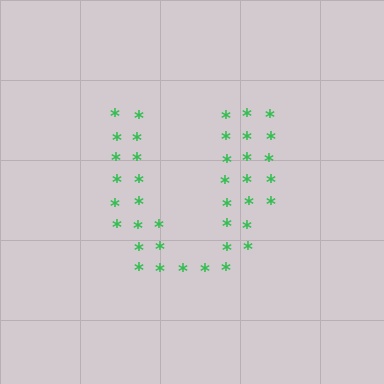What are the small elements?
The small elements are asterisks.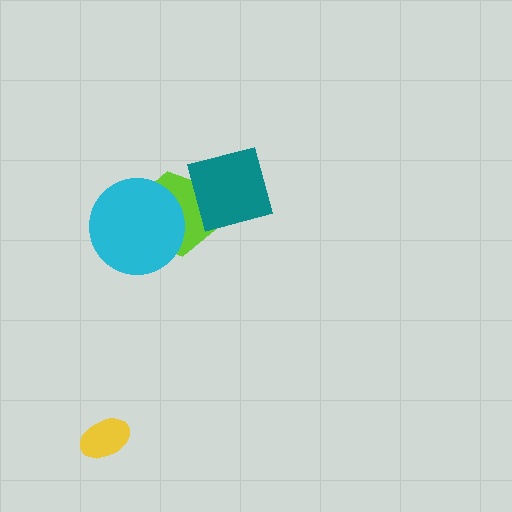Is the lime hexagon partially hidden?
Yes, it is partially covered by another shape.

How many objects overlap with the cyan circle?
1 object overlaps with the cyan circle.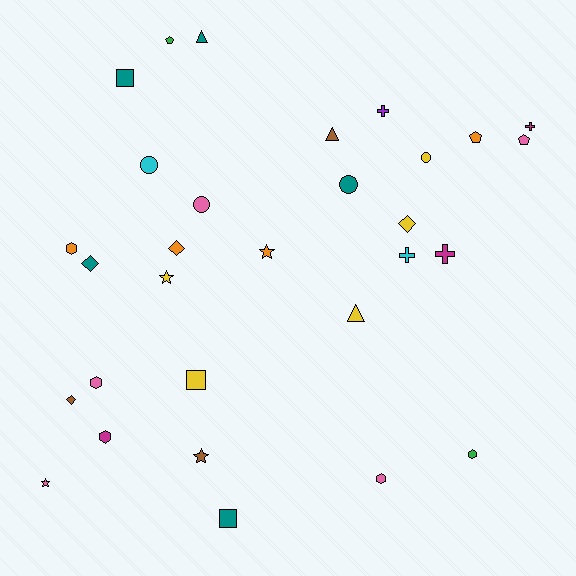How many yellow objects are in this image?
There are 5 yellow objects.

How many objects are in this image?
There are 30 objects.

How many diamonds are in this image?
There are 4 diamonds.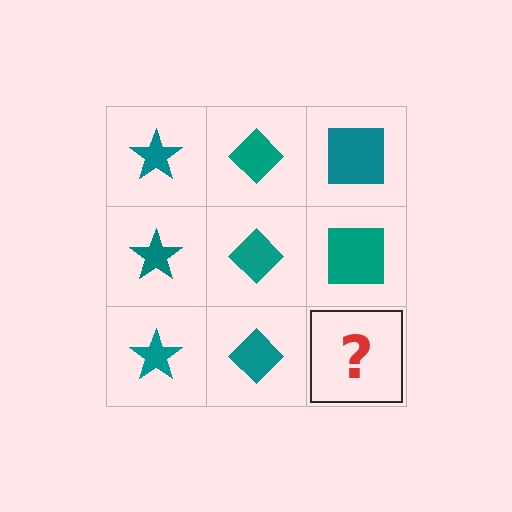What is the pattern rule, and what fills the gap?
The rule is that each column has a consistent shape. The gap should be filled with a teal square.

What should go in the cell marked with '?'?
The missing cell should contain a teal square.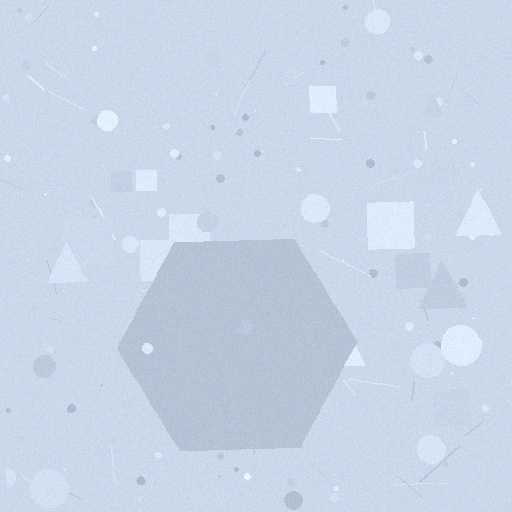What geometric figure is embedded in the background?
A hexagon is embedded in the background.